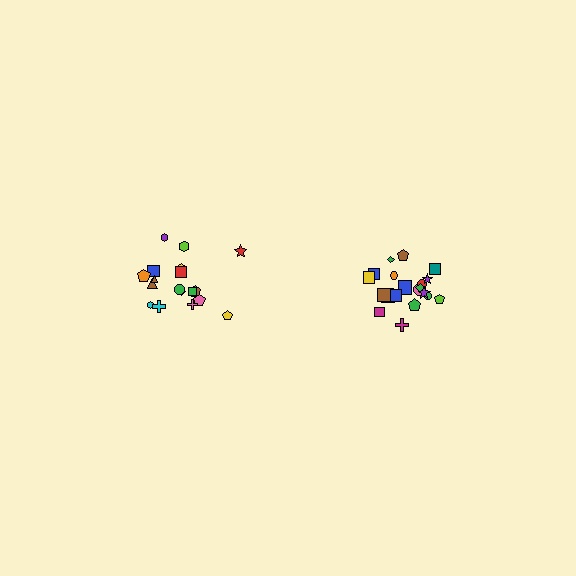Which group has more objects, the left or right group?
The right group.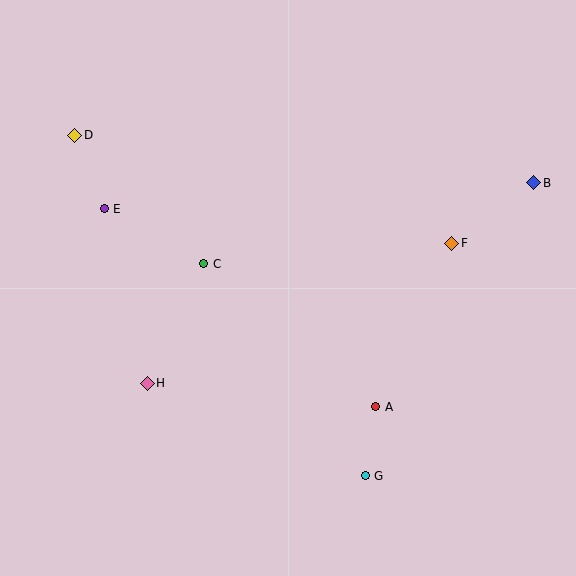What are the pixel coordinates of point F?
Point F is at (452, 243).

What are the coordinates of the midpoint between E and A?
The midpoint between E and A is at (240, 308).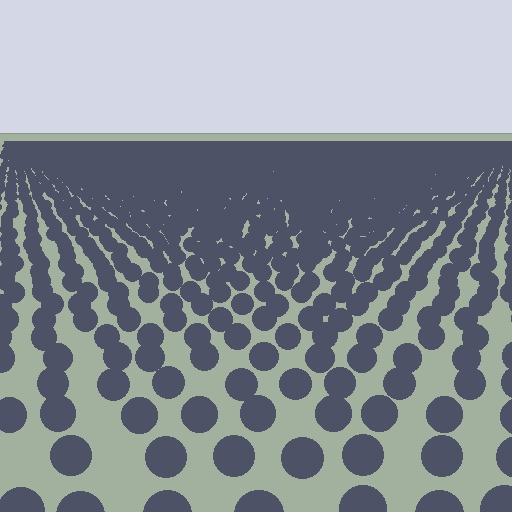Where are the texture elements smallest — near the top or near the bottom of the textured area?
Near the top.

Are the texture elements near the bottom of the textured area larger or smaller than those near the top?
Larger. Near the bottom, elements are closer to the viewer and appear at a bigger on-screen size.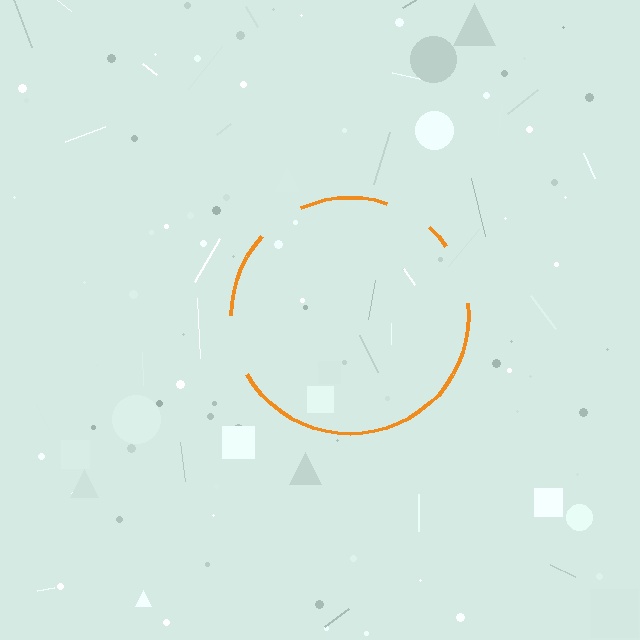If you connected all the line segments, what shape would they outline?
They would outline a circle.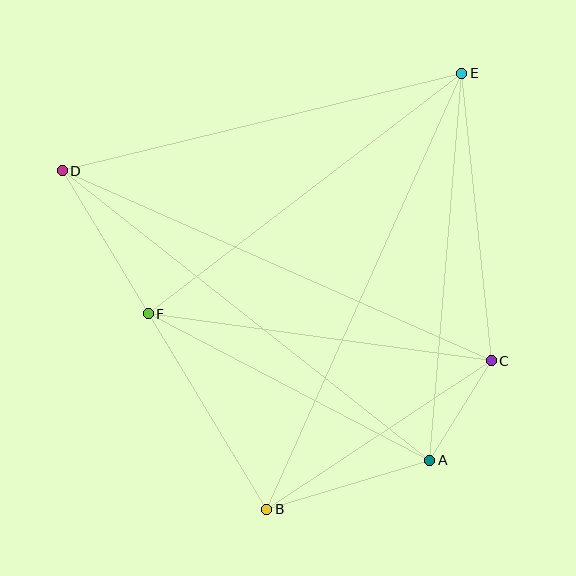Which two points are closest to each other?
Points A and C are closest to each other.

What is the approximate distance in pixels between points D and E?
The distance between D and E is approximately 411 pixels.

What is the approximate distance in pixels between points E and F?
The distance between E and F is approximately 395 pixels.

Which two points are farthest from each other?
Points B and E are farthest from each other.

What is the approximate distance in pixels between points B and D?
The distance between B and D is approximately 395 pixels.